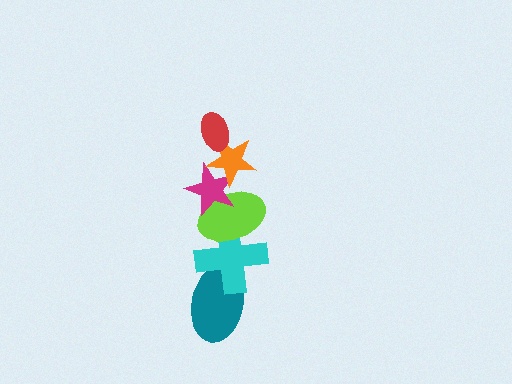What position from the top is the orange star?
The orange star is 2nd from the top.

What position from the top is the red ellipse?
The red ellipse is 1st from the top.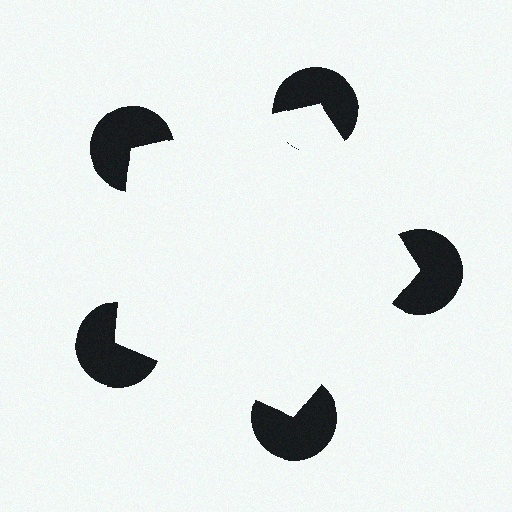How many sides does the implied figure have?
5 sides.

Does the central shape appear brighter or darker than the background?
It typically appears slightly brighter than the background, even though no actual brightness change is drawn.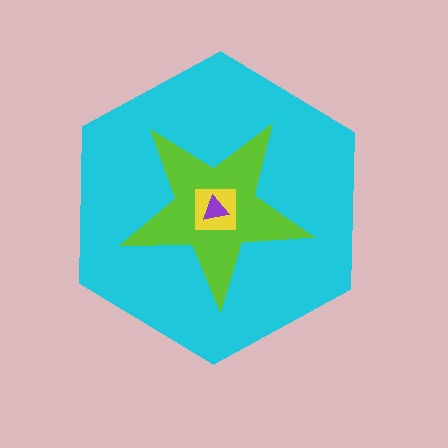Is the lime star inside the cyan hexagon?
Yes.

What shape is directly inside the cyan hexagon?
The lime star.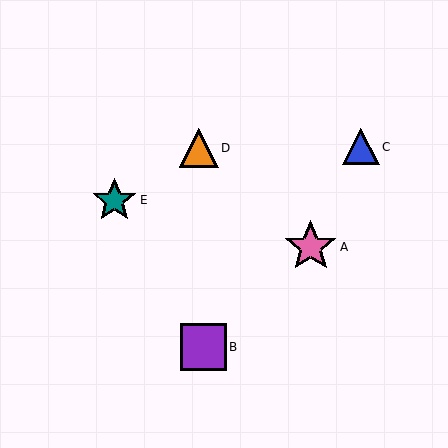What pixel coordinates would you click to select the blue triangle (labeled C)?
Click at (361, 147) to select the blue triangle C.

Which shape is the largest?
The pink star (labeled A) is the largest.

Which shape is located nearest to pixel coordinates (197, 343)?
The purple square (labeled B) at (203, 347) is nearest to that location.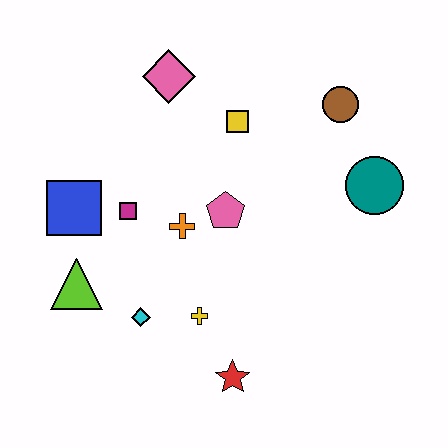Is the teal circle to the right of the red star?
Yes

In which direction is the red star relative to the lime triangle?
The red star is to the right of the lime triangle.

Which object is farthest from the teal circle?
The lime triangle is farthest from the teal circle.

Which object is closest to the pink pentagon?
The orange cross is closest to the pink pentagon.